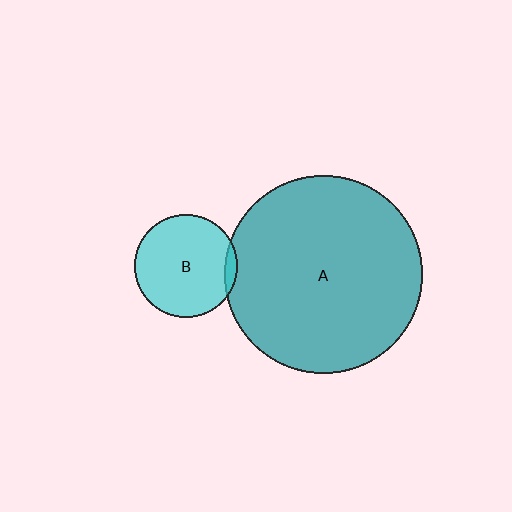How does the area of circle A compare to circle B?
Approximately 3.7 times.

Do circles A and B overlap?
Yes.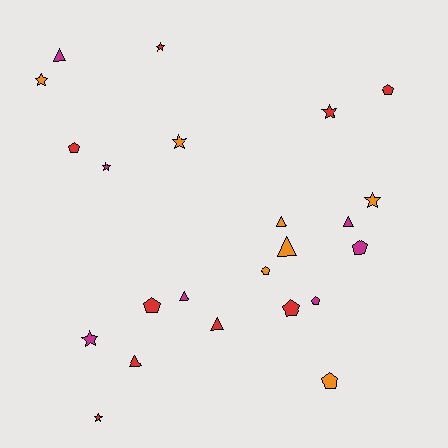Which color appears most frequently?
Red, with 9 objects.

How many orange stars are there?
There are 3 orange stars.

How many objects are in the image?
There are 23 objects.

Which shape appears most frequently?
Pentagon, with 8 objects.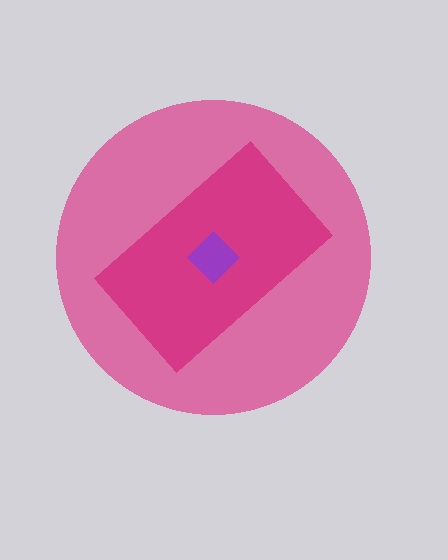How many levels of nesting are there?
3.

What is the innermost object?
The purple diamond.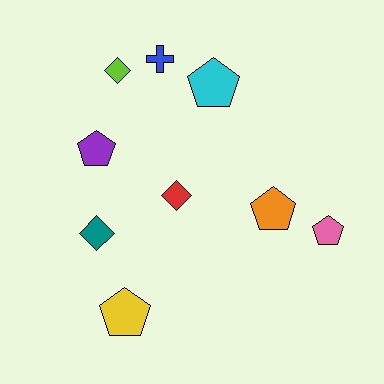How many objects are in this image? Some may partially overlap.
There are 9 objects.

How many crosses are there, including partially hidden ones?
There is 1 cross.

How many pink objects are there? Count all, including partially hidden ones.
There is 1 pink object.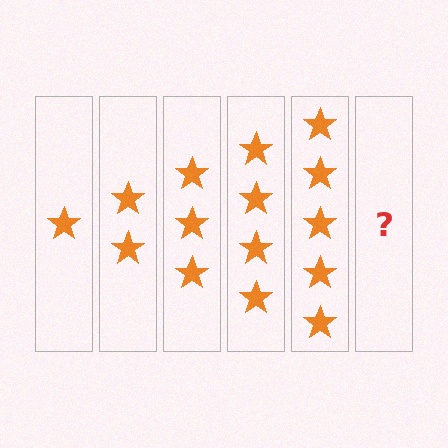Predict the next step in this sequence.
The next step is 6 stars.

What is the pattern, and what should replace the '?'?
The pattern is that each step adds one more star. The '?' should be 6 stars.